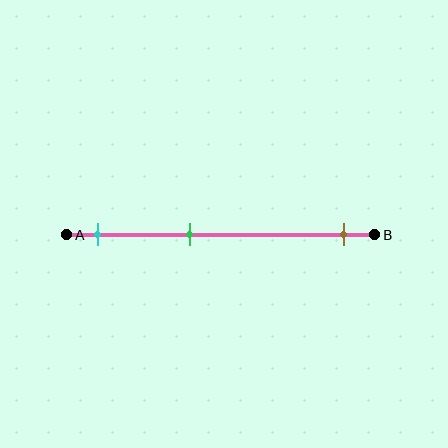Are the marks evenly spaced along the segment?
No, the marks are not evenly spaced.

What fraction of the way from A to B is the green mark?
The green mark is approximately 40% (0.4) of the way from A to B.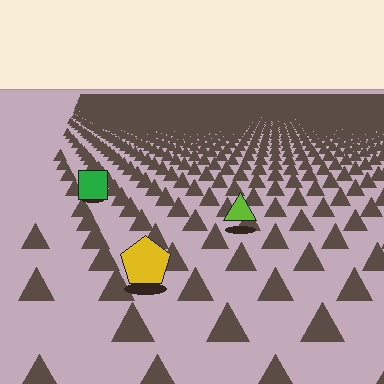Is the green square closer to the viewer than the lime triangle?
No. The lime triangle is closer — you can tell from the texture gradient: the ground texture is coarser near it.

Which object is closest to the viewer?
The yellow pentagon is closest. The texture marks near it are larger and more spread out.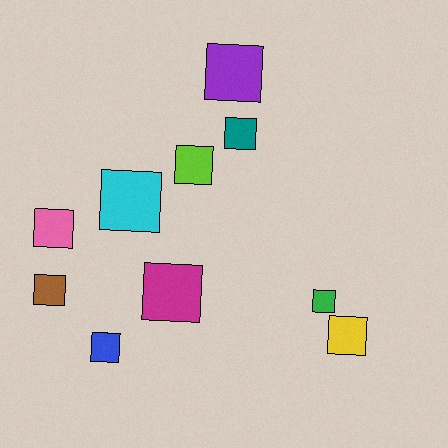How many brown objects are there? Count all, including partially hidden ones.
There is 1 brown object.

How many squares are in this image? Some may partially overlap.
There are 10 squares.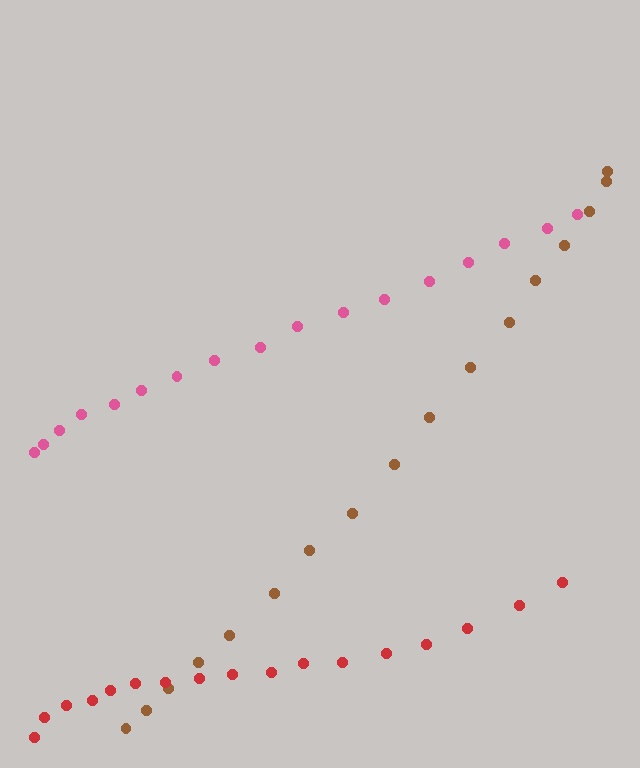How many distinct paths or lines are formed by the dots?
There are 3 distinct paths.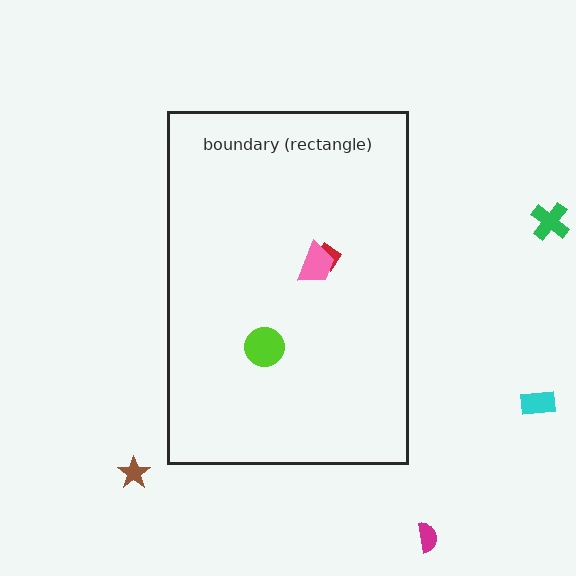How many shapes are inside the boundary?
3 inside, 4 outside.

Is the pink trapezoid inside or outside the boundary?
Inside.